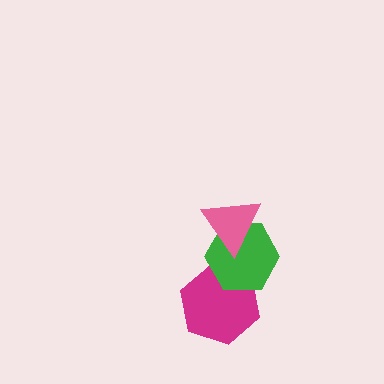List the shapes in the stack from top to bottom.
From top to bottom: the pink triangle, the green hexagon, the magenta hexagon.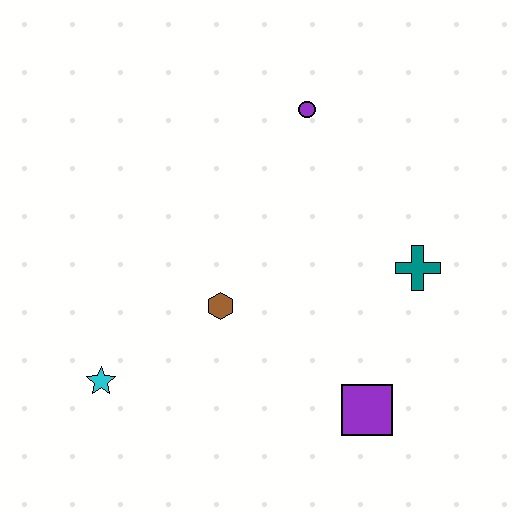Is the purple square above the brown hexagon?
No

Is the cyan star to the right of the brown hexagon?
No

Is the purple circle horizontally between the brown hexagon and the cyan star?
No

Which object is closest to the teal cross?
The purple square is closest to the teal cross.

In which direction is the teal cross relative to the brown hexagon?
The teal cross is to the right of the brown hexagon.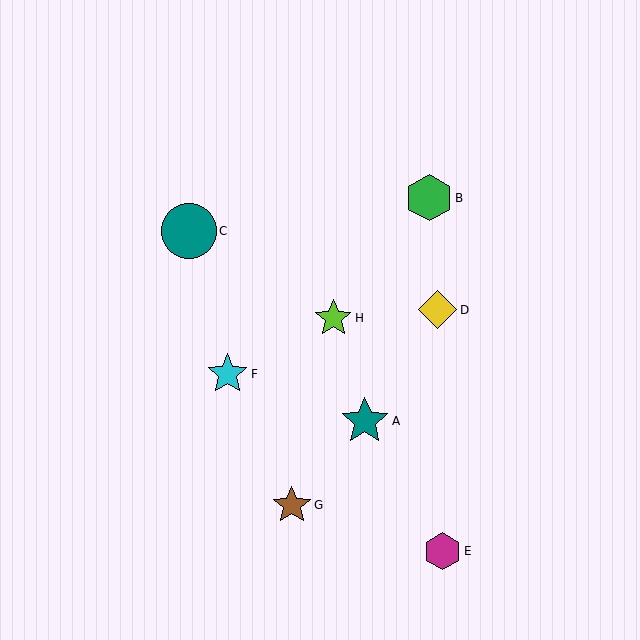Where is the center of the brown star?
The center of the brown star is at (292, 505).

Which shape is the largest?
The teal circle (labeled C) is the largest.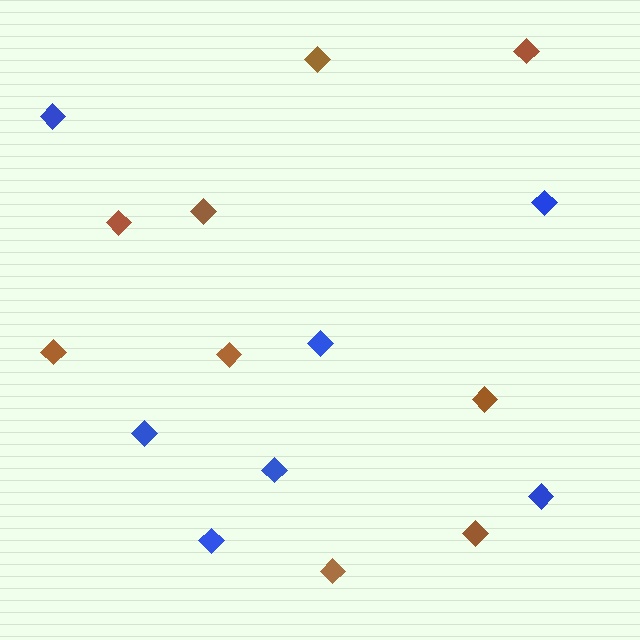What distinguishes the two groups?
There are 2 groups: one group of brown diamonds (9) and one group of blue diamonds (7).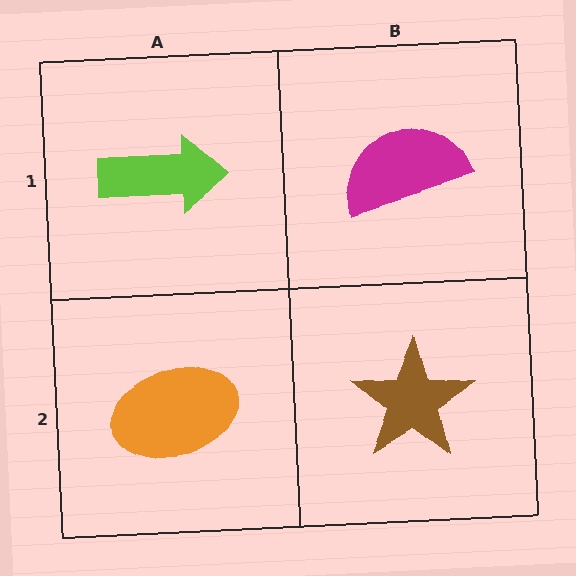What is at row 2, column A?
An orange ellipse.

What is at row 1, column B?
A magenta semicircle.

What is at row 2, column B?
A brown star.